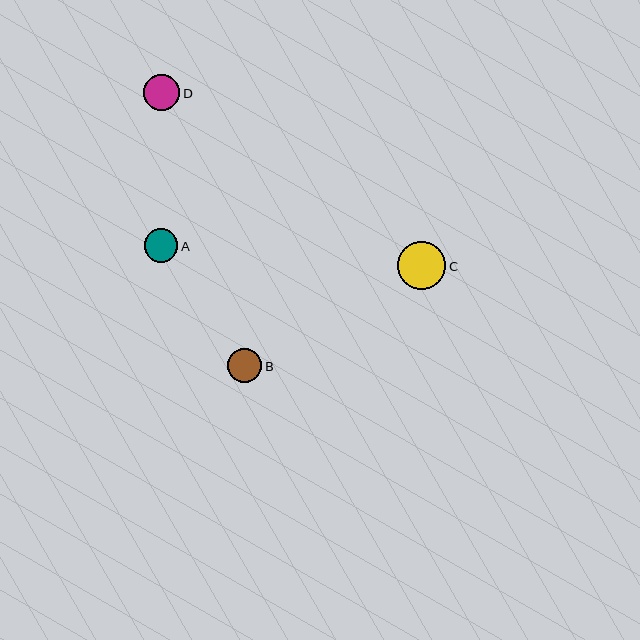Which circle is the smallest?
Circle A is the smallest with a size of approximately 33 pixels.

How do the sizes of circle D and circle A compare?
Circle D and circle A are approximately the same size.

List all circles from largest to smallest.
From largest to smallest: C, D, B, A.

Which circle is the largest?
Circle C is the largest with a size of approximately 48 pixels.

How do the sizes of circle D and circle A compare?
Circle D and circle A are approximately the same size.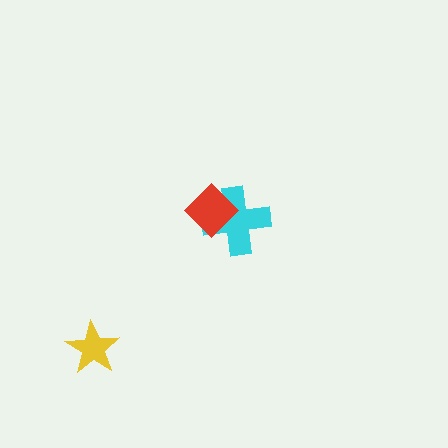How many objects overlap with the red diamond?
1 object overlaps with the red diamond.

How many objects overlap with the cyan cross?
1 object overlaps with the cyan cross.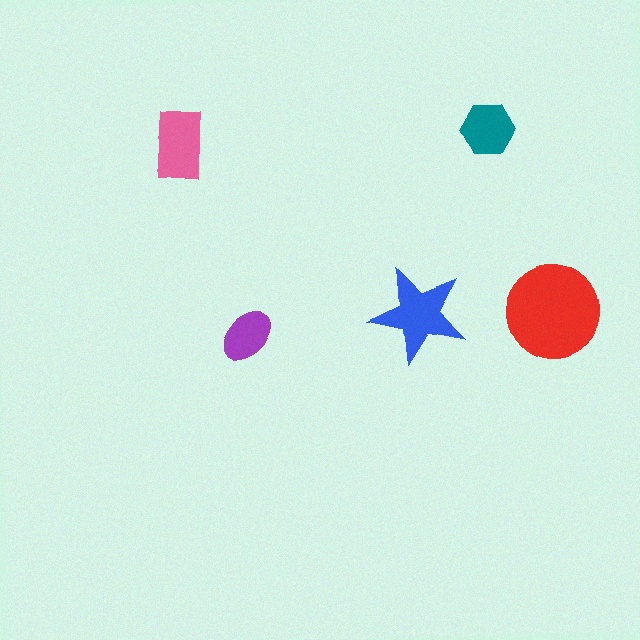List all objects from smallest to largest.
The purple ellipse, the teal hexagon, the pink rectangle, the blue star, the red circle.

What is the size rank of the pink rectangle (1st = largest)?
3rd.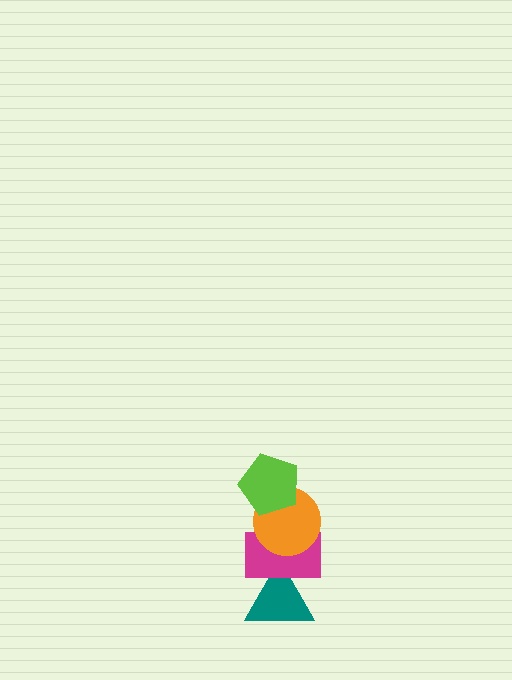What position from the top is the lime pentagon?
The lime pentagon is 1st from the top.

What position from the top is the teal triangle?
The teal triangle is 4th from the top.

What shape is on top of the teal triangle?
The magenta rectangle is on top of the teal triangle.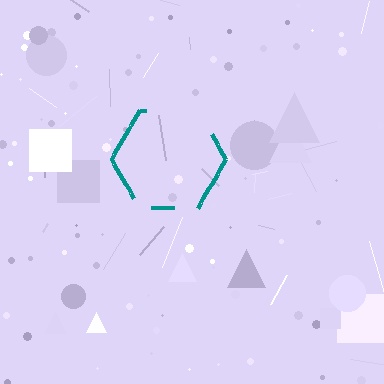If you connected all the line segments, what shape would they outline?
They would outline a hexagon.